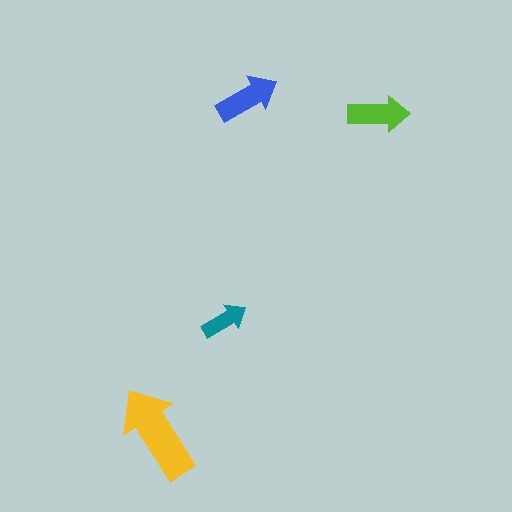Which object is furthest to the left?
The yellow arrow is leftmost.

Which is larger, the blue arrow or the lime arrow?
The blue one.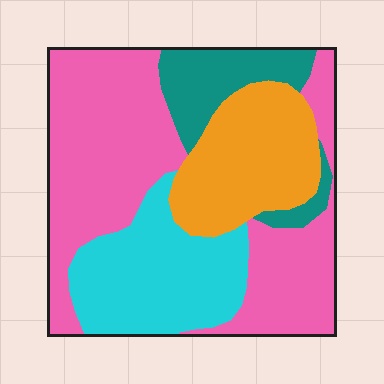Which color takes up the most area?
Pink, at roughly 45%.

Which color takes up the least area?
Teal, at roughly 10%.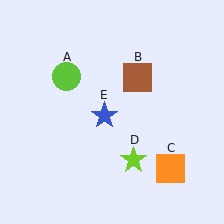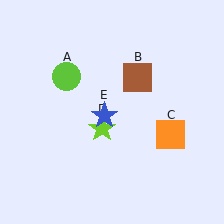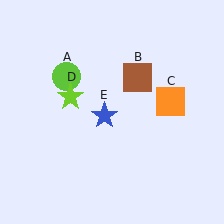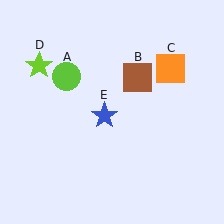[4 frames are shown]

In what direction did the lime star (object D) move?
The lime star (object D) moved up and to the left.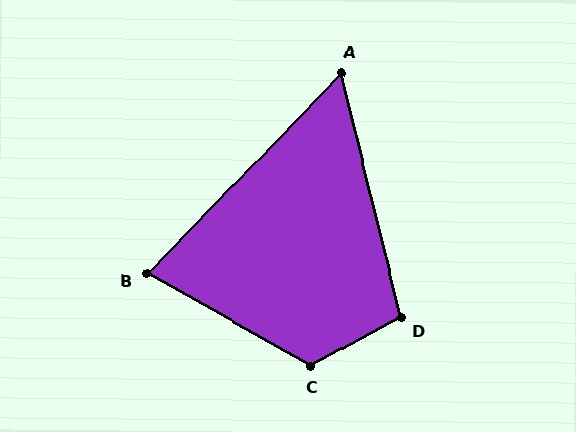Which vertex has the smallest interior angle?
A, at approximately 58 degrees.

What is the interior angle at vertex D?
Approximately 104 degrees (obtuse).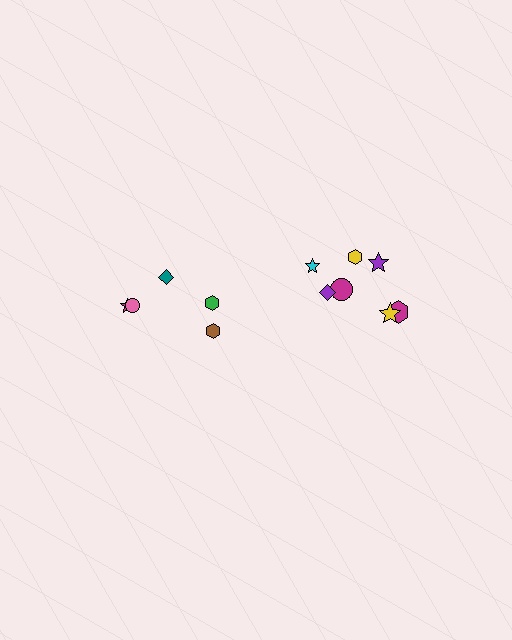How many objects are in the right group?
There are 7 objects.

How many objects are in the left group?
There are 5 objects.